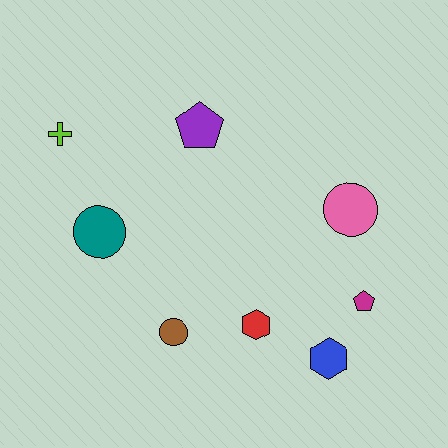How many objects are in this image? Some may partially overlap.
There are 8 objects.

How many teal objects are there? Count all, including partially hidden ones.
There is 1 teal object.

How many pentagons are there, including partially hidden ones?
There are 2 pentagons.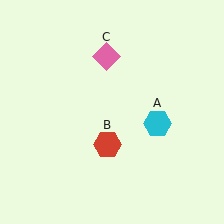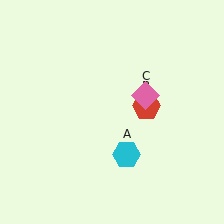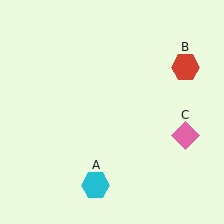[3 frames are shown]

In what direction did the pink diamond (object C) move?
The pink diamond (object C) moved down and to the right.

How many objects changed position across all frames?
3 objects changed position: cyan hexagon (object A), red hexagon (object B), pink diamond (object C).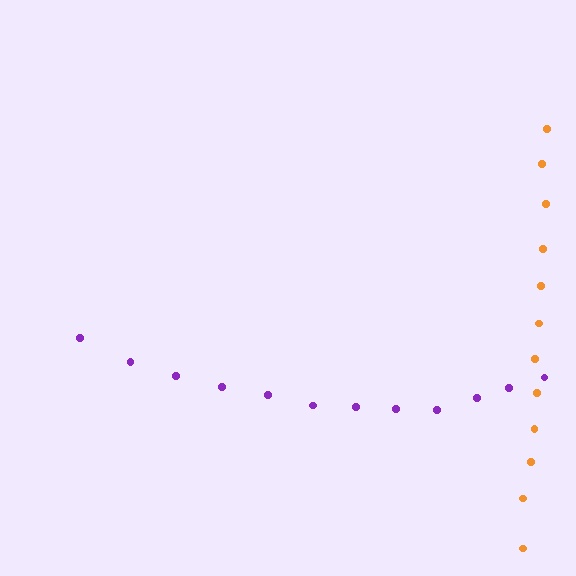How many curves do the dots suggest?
There are 2 distinct paths.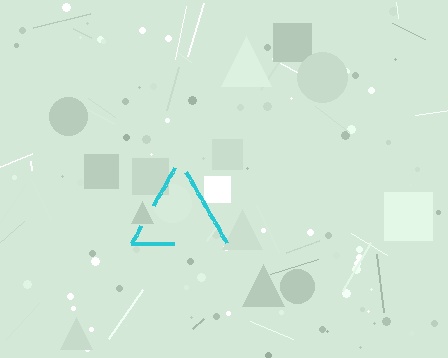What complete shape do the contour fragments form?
The contour fragments form a triangle.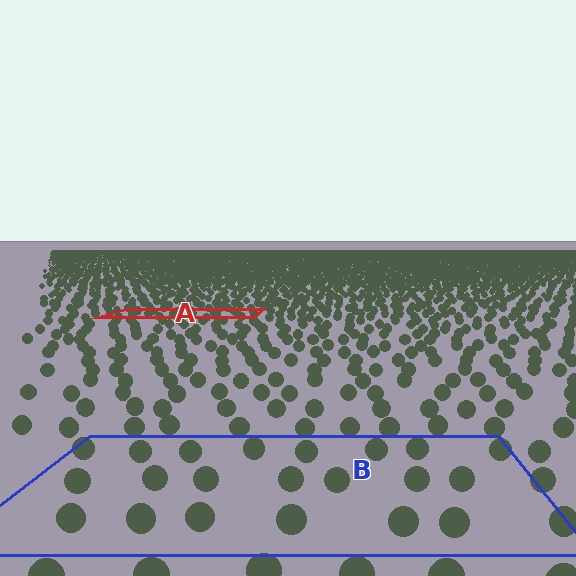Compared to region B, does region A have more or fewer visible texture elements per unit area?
Region A has more texture elements per unit area — they are packed more densely because it is farther away.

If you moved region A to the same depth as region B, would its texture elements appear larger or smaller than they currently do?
They would appear larger. At a closer depth, the same texture elements are projected at a bigger on-screen size.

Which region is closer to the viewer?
Region B is closer. The texture elements there are larger and more spread out.